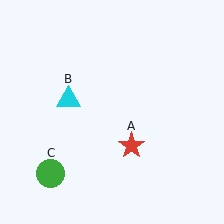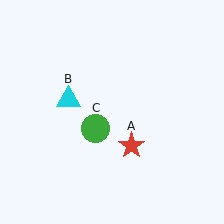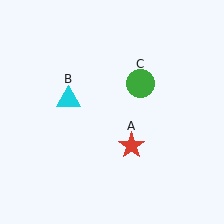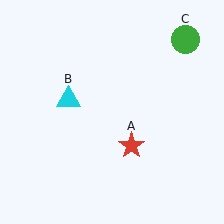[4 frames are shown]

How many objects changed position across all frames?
1 object changed position: green circle (object C).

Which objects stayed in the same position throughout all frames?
Red star (object A) and cyan triangle (object B) remained stationary.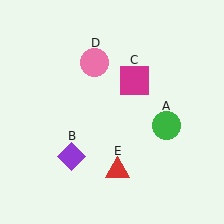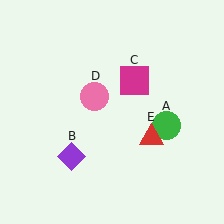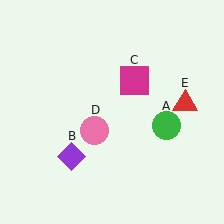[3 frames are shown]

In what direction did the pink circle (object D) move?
The pink circle (object D) moved down.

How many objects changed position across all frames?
2 objects changed position: pink circle (object D), red triangle (object E).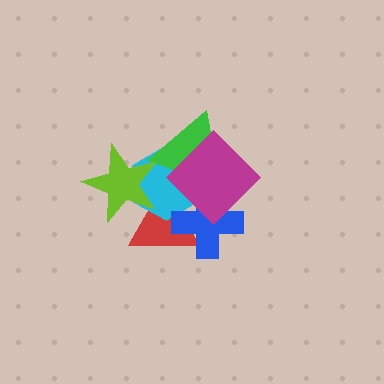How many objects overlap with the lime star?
3 objects overlap with the lime star.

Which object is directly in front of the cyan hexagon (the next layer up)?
The green triangle is directly in front of the cyan hexagon.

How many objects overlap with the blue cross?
4 objects overlap with the blue cross.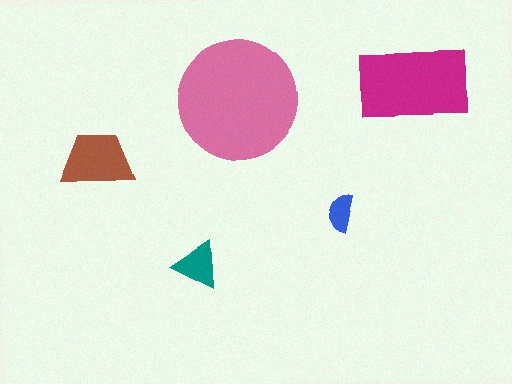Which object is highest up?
The magenta rectangle is topmost.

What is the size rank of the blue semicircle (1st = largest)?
5th.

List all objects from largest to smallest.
The pink circle, the magenta rectangle, the brown trapezoid, the teal triangle, the blue semicircle.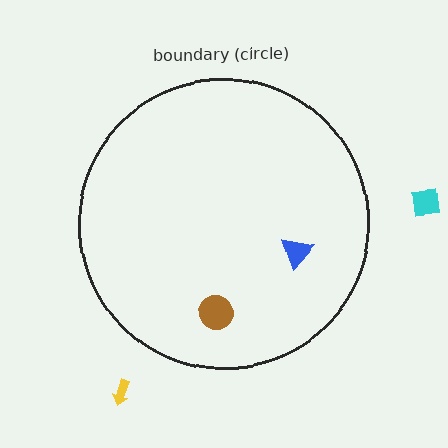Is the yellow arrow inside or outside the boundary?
Outside.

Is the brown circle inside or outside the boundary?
Inside.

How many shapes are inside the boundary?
2 inside, 2 outside.